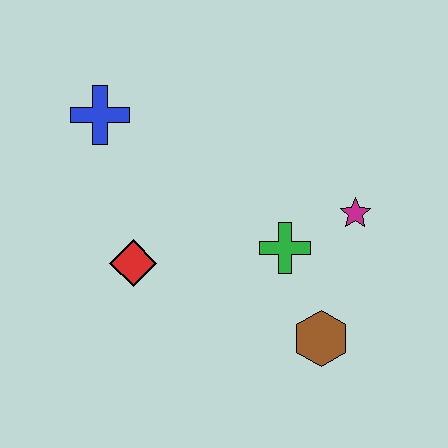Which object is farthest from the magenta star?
The blue cross is farthest from the magenta star.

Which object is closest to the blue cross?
The red diamond is closest to the blue cross.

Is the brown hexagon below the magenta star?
Yes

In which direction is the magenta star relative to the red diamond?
The magenta star is to the right of the red diamond.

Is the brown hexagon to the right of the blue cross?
Yes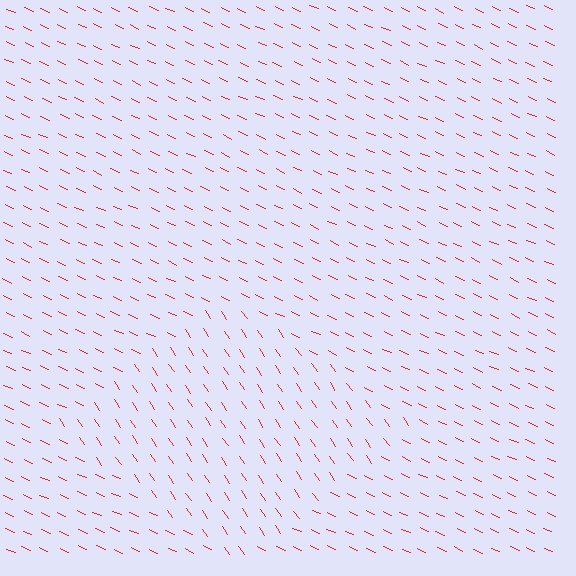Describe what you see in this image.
The image is filled with small red line segments. A diamond region in the image has lines oriented differently from the surrounding lines, creating a visible texture boundary.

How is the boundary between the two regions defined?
The boundary is defined purely by a change in line orientation (approximately 30 degrees difference). All lines are the same color and thickness.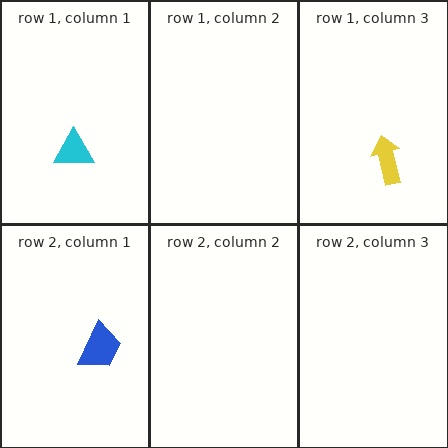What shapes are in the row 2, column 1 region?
The blue trapezoid.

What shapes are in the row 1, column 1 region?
The cyan triangle.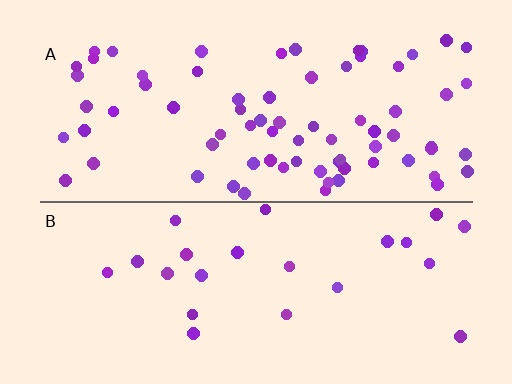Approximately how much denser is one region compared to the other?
Approximately 3.1× — region A over region B.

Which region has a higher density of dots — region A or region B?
A (the top).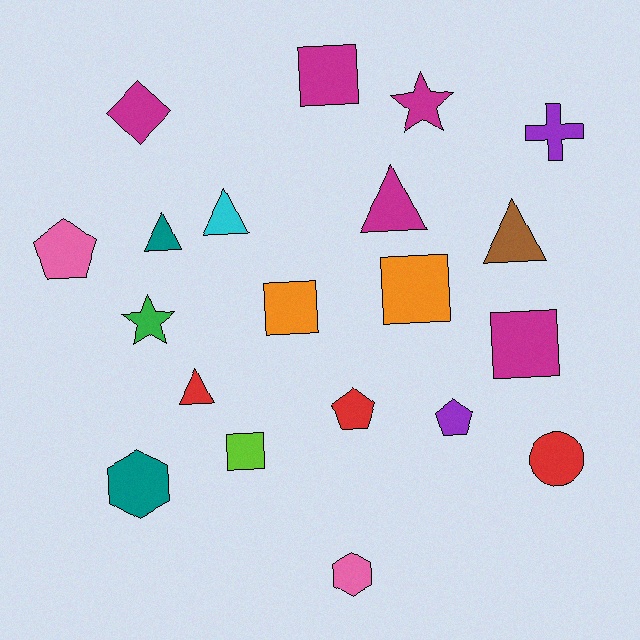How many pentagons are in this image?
There are 3 pentagons.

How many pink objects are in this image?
There are 2 pink objects.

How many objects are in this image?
There are 20 objects.